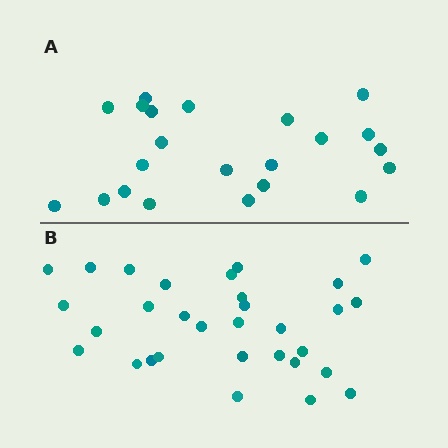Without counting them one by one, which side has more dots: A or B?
Region B (the bottom region) has more dots.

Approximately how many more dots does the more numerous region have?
Region B has roughly 8 or so more dots than region A.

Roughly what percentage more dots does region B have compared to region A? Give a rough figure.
About 40% more.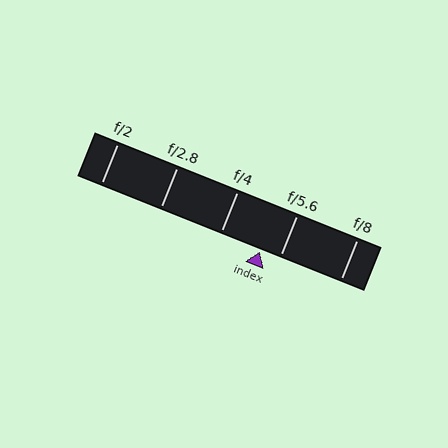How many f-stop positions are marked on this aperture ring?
There are 5 f-stop positions marked.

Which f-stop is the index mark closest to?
The index mark is closest to f/5.6.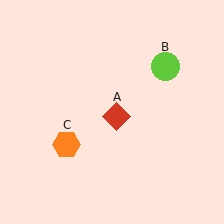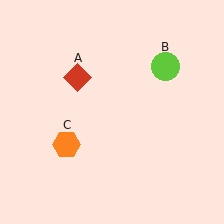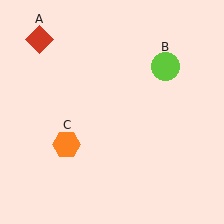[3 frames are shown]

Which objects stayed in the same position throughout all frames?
Lime circle (object B) and orange hexagon (object C) remained stationary.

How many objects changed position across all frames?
1 object changed position: red diamond (object A).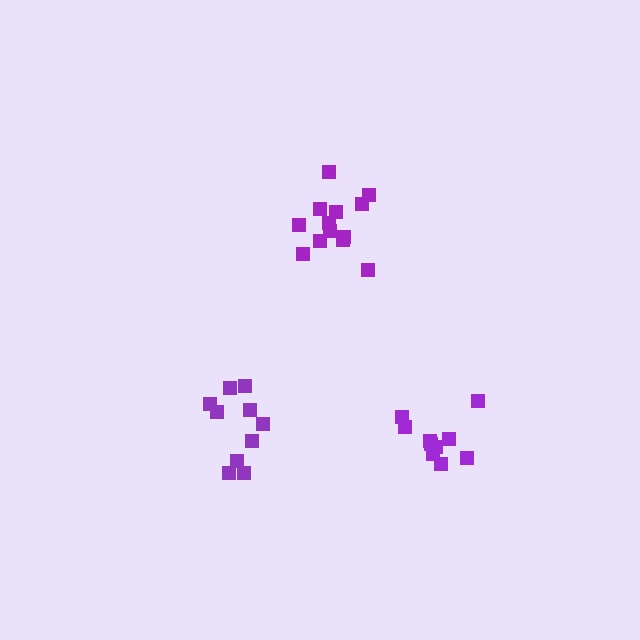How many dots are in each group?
Group 1: 10 dots, Group 2: 13 dots, Group 3: 10 dots (33 total).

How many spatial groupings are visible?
There are 3 spatial groupings.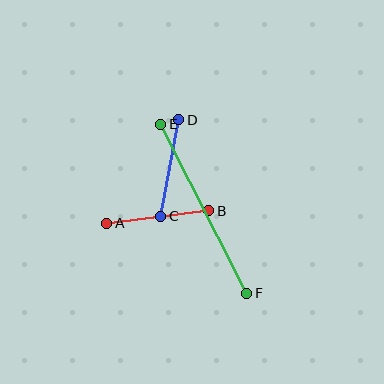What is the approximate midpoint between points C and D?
The midpoint is at approximately (170, 168) pixels.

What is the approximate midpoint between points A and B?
The midpoint is at approximately (158, 217) pixels.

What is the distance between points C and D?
The distance is approximately 98 pixels.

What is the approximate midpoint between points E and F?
The midpoint is at approximately (204, 209) pixels.